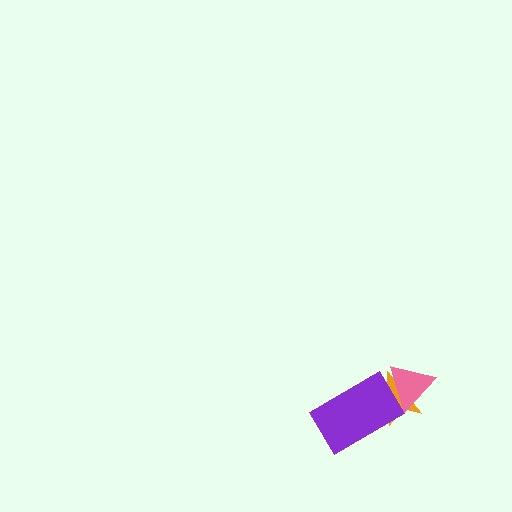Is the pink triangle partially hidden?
Yes, it is partially covered by another shape.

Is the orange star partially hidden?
Yes, it is partially covered by another shape.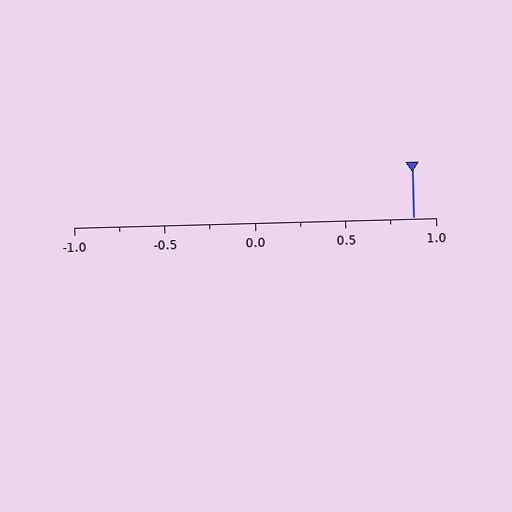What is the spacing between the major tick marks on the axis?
The major ticks are spaced 0.5 apart.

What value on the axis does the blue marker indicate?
The marker indicates approximately 0.88.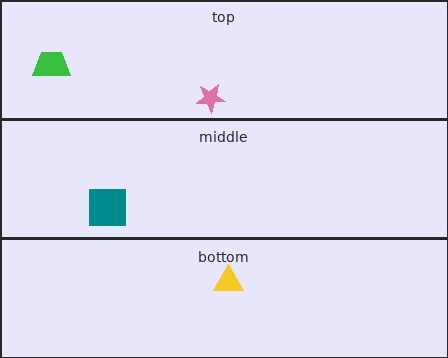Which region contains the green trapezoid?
The top region.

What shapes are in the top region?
The green trapezoid, the pink star.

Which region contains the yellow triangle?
The bottom region.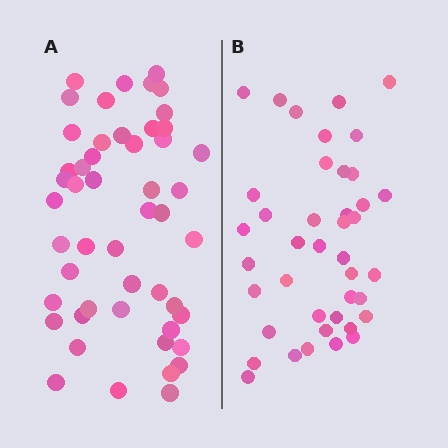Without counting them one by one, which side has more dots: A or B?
Region A (the left region) has more dots.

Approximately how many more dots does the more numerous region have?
Region A has roughly 8 or so more dots than region B.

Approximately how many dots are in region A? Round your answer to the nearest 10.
About 50 dots.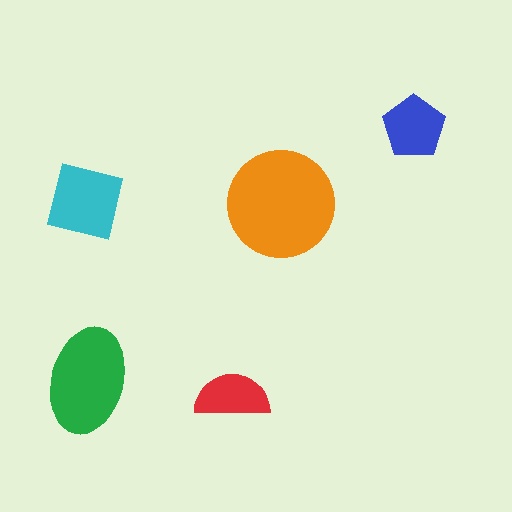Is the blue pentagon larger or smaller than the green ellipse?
Smaller.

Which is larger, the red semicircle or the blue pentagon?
The blue pentagon.